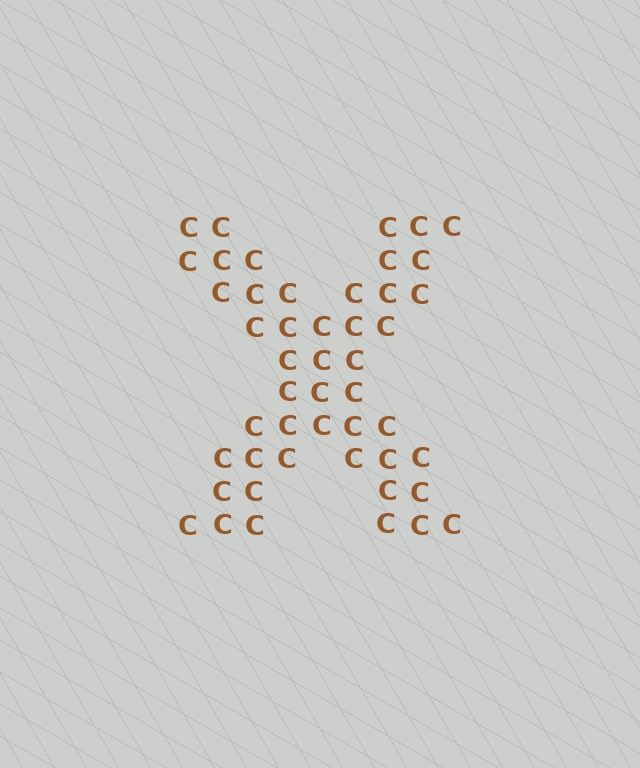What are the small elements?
The small elements are letter C's.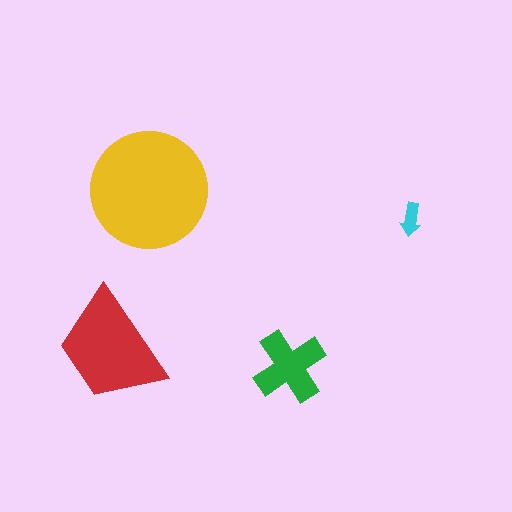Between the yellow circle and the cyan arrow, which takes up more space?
The yellow circle.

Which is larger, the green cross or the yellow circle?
The yellow circle.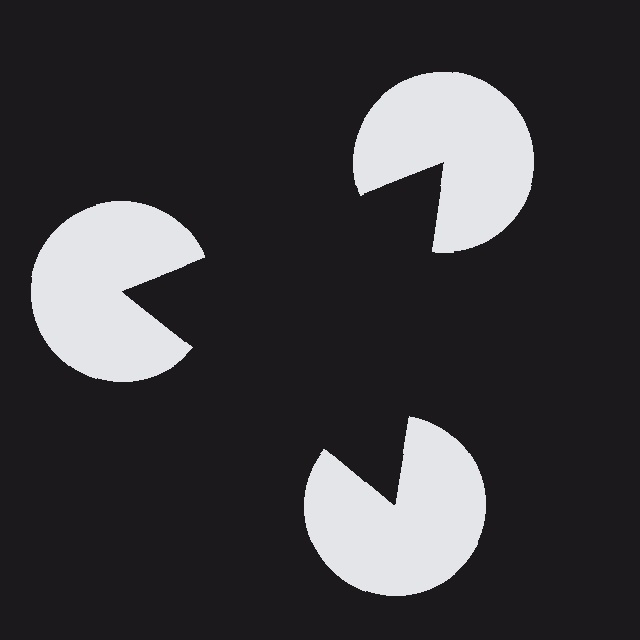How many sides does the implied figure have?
3 sides.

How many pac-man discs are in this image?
There are 3 — one at each vertex of the illusory triangle.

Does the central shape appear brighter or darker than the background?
It typically appears slightly darker than the background, even though no actual brightness change is drawn.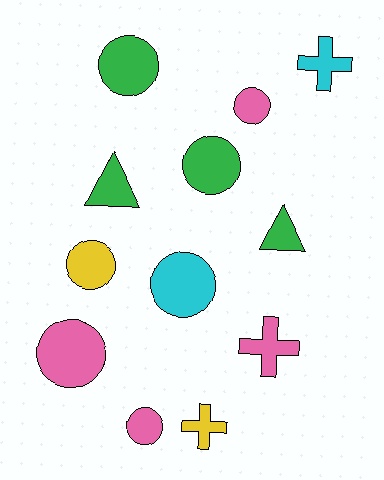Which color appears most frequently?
Green, with 4 objects.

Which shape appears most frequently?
Circle, with 7 objects.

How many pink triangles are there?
There are no pink triangles.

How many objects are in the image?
There are 12 objects.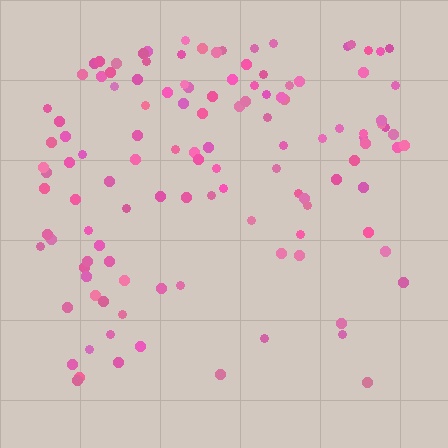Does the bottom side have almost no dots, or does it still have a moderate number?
Still a moderate number, just noticeably fewer than the top.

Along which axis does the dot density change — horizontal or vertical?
Vertical.